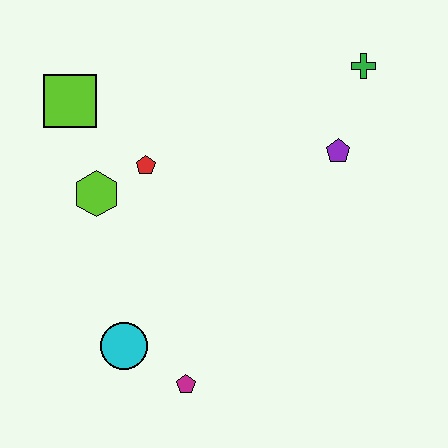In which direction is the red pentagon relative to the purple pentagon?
The red pentagon is to the left of the purple pentagon.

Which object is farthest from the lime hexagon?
The green cross is farthest from the lime hexagon.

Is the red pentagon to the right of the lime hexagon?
Yes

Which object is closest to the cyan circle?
The magenta pentagon is closest to the cyan circle.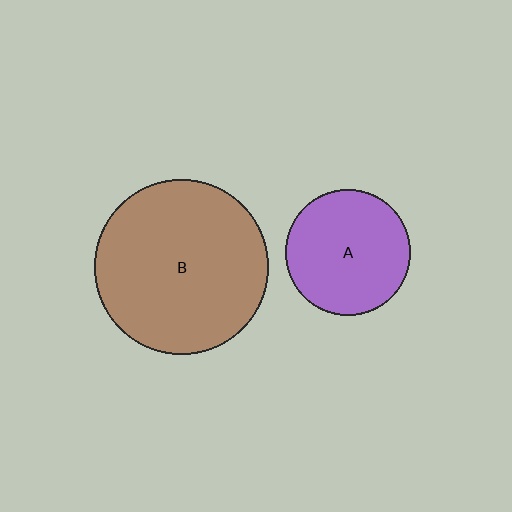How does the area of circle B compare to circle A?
Approximately 1.9 times.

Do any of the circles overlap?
No, none of the circles overlap.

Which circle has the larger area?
Circle B (brown).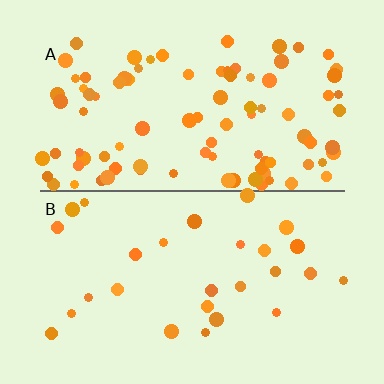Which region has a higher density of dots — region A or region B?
A (the top).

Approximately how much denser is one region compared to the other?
Approximately 3.3× — region A over region B.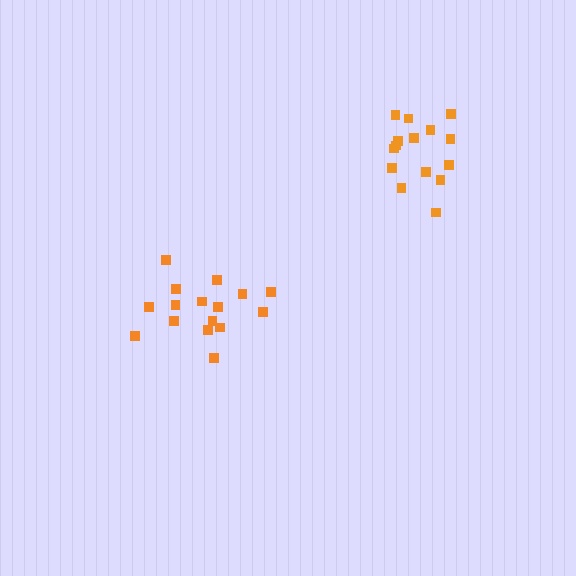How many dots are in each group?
Group 1: 15 dots, Group 2: 16 dots (31 total).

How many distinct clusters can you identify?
There are 2 distinct clusters.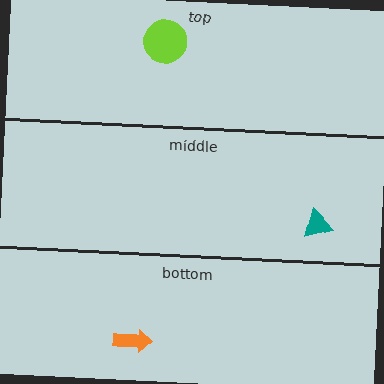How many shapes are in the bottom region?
1.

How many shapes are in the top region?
1.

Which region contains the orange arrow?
The bottom region.